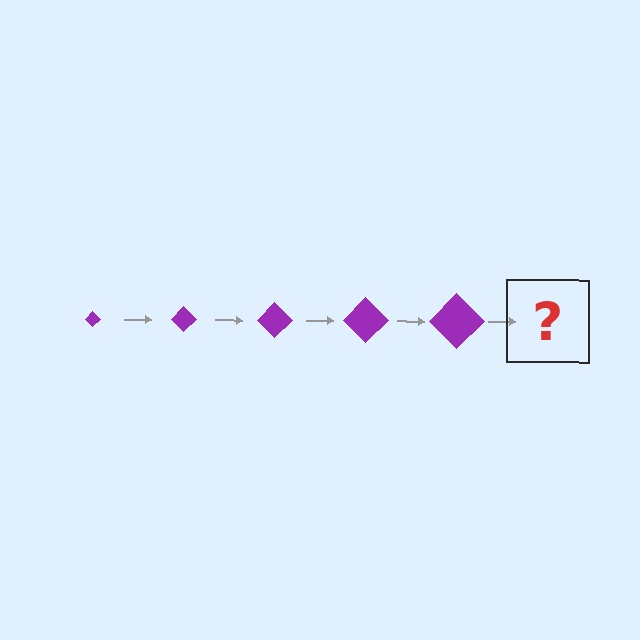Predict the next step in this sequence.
The next step is a purple diamond, larger than the previous one.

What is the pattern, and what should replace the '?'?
The pattern is that the diamond gets progressively larger each step. The '?' should be a purple diamond, larger than the previous one.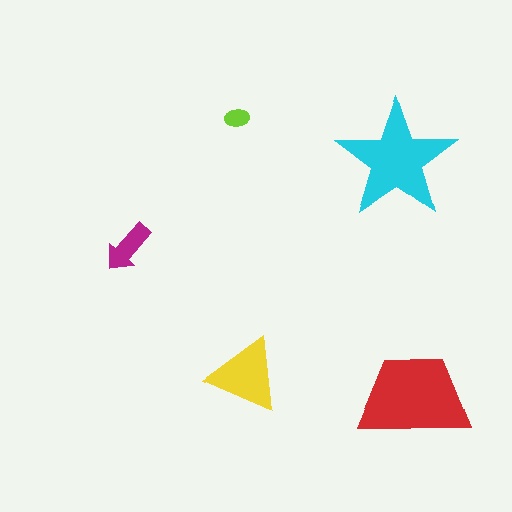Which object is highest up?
The lime ellipse is topmost.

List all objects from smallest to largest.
The lime ellipse, the magenta arrow, the yellow triangle, the cyan star, the red trapezoid.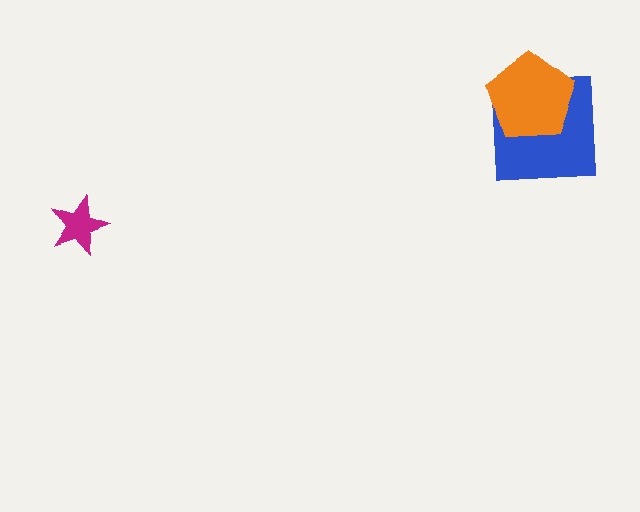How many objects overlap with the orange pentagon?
1 object overlaps with the orange pentagon.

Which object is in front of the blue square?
The orange pentagon is in front of the blue square.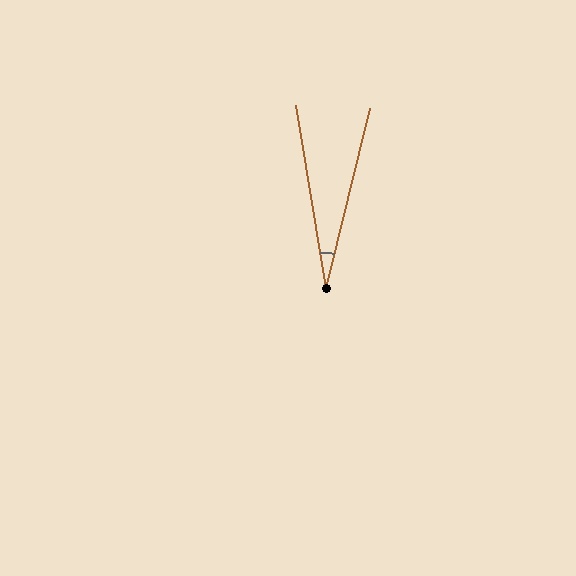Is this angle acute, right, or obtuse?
It is acute.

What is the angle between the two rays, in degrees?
Approximately 23 degrees.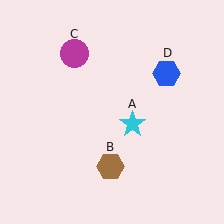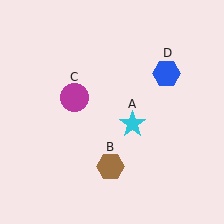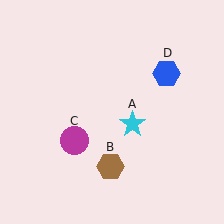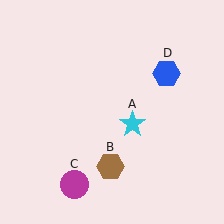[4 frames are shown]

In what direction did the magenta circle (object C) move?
The magenta circle (object C) moved down.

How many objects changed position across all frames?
1 object changed position: magenta circle (object C).